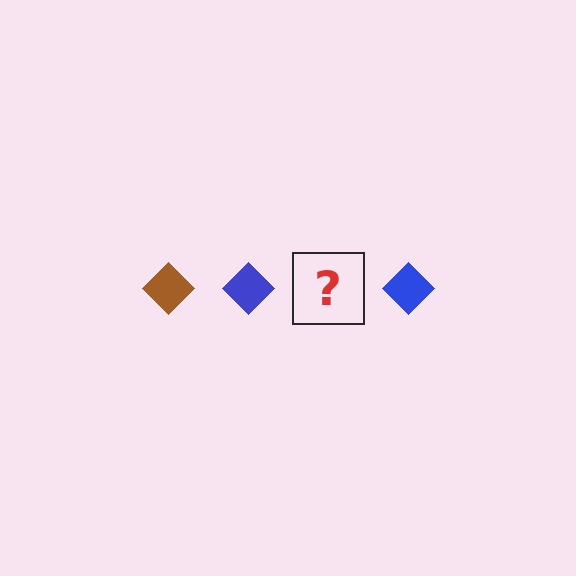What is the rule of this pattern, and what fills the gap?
The rule is that the pattern cycles through brown, blue diamonds. The gap should be filled with a brown diamond.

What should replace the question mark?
The question mark should be replaced with a brown diamond.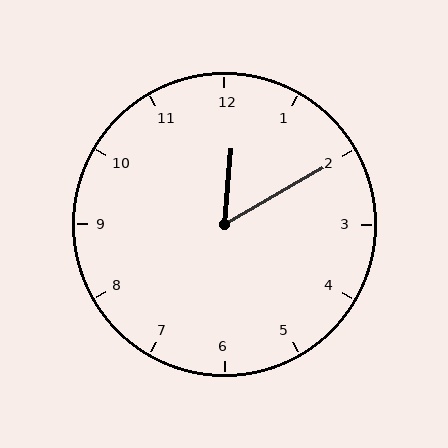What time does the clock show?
12:10.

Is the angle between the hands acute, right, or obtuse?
It is acute.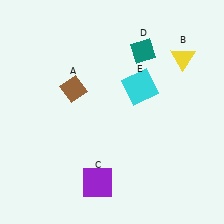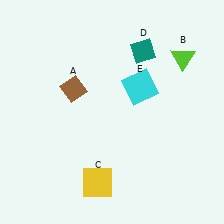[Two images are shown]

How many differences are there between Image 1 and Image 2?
There are 2 differences between the two images.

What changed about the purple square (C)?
In Image 1, C is purple. In Image 2, it changed to yellow.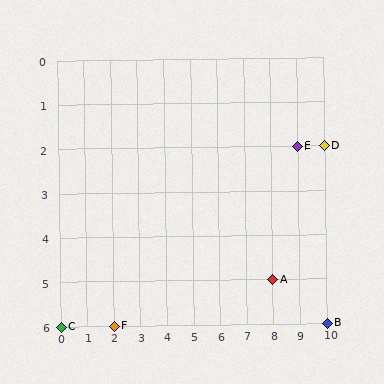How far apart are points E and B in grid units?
Points E and B are 1 column and 4 rows apart (about 4.1 grid units diagonally).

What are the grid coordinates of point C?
Point C is at grid coordinates (0, 6).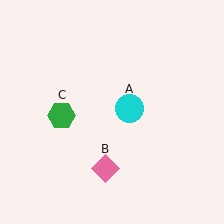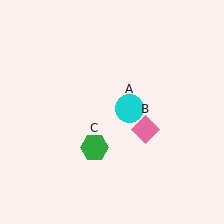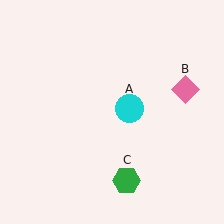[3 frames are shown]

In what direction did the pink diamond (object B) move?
The pink diamond (object B) moved up and to the right.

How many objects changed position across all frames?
2 objects changed position: pink diamond (object B), green hexagon (object C).